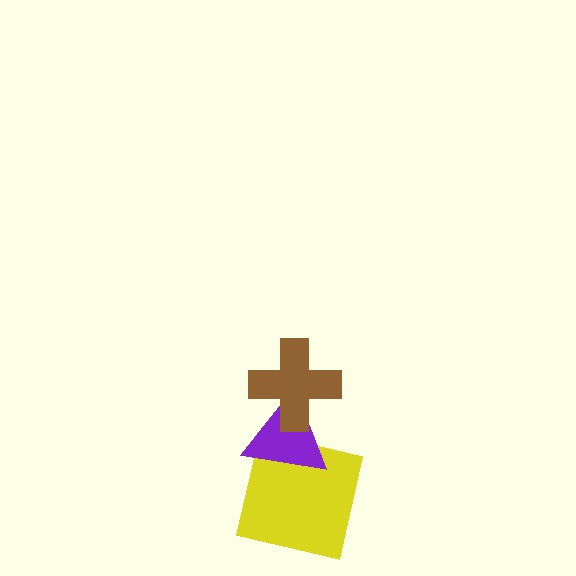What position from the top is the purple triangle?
The purple triangle is 2nd from the top.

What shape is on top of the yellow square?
The purple triangle is on top of the yellow square.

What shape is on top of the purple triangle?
The brown cross is on top of the purple triangle.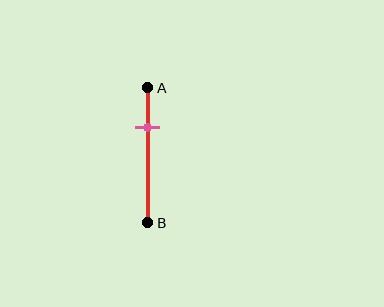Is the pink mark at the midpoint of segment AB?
No, the mark is at about 30% from A, not at the 50% midpoint.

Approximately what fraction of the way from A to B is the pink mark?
The pink mark is approximately 30% of the way from A to B.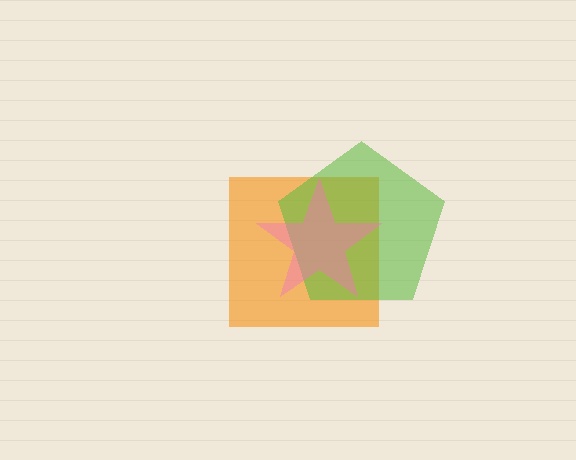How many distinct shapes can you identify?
There are 3 distinct shapes: an orange square, a lime pentagon, a pink star.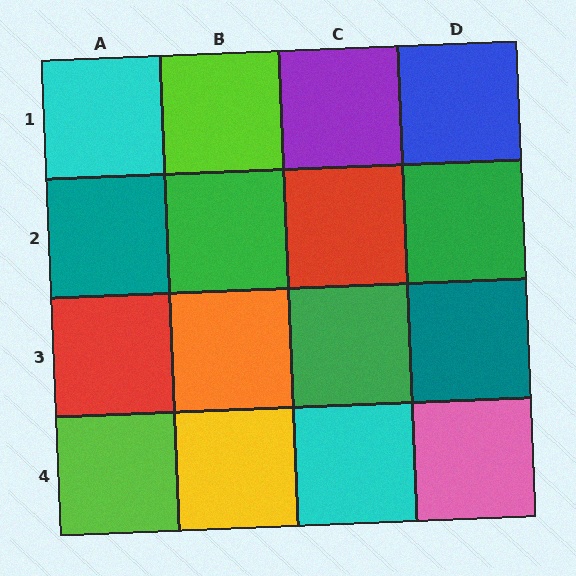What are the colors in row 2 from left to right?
Teal, green, red, green.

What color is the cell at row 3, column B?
Orange.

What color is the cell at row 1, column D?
Blue.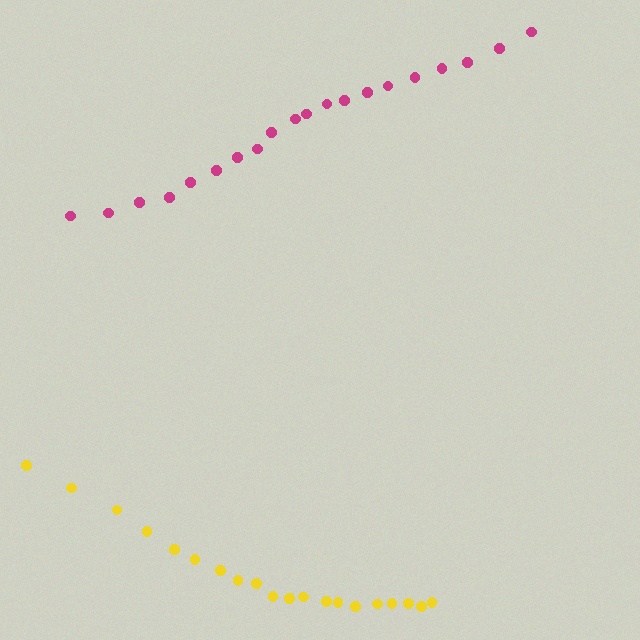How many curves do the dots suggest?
There are 2 distinct paths.